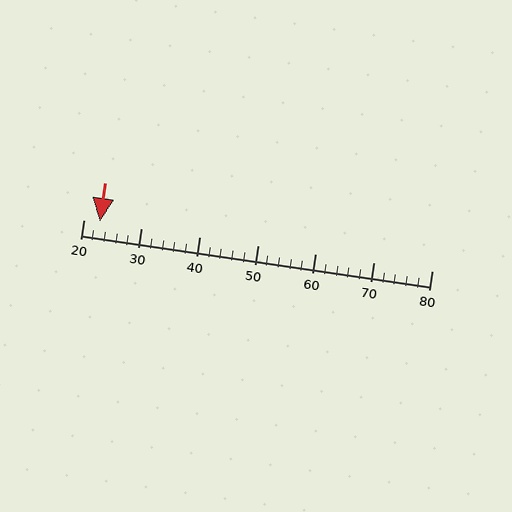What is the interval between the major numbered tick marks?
The major tick marks are spaced 10 units apart.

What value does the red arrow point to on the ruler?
The red arrow points to approximately 23.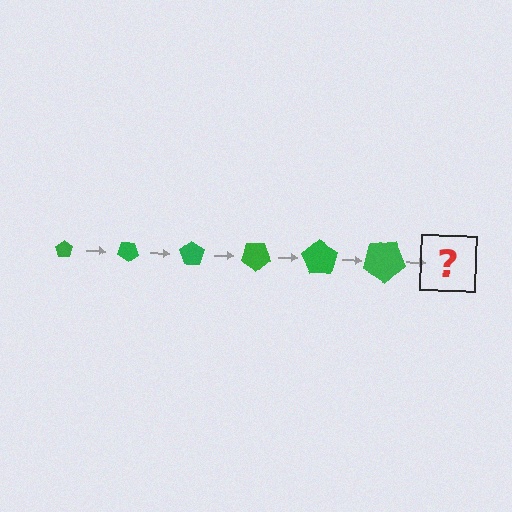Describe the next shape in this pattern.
It should be a pentagon, larger than the previous one and rotated 210 degrees from the start.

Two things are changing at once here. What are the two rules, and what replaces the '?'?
The two rules are that the pentagon grows larger each step and it rotates 35 degrees each step. The '?' should be a pentagon, larger than the previous one and rotated 210 degrees from the start.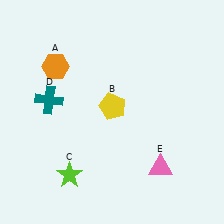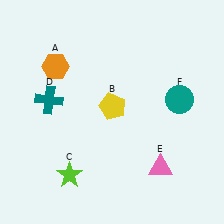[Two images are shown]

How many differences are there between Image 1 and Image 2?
There is 1 difference between the two images.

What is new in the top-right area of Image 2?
A teal circle (F) was added in the top-right area of Image 2.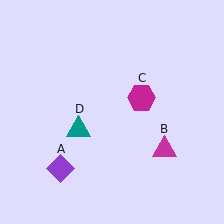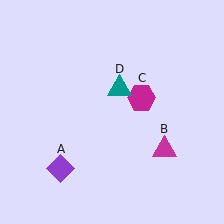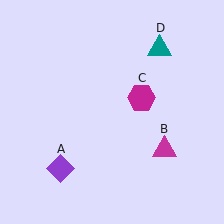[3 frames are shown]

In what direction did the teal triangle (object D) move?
The teal triangle (object D) moved up and to the right.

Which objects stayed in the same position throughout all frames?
Purple diamond (object A) and magenta triangle (object B) and magenta hexagon (object C) remained stationary.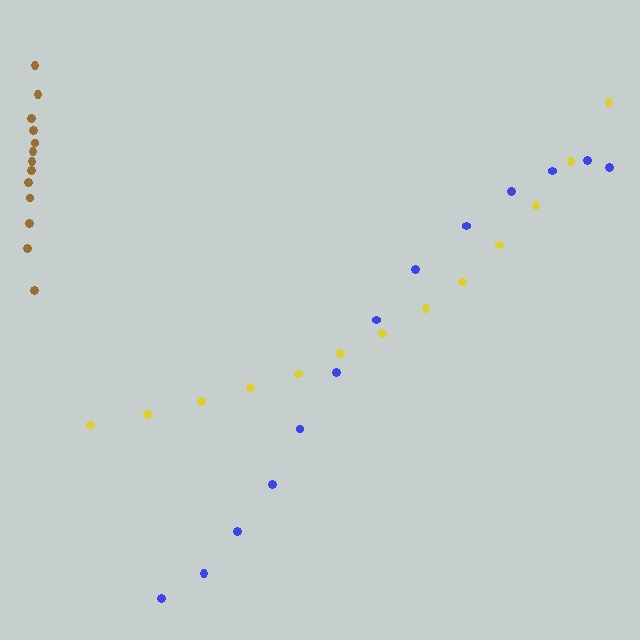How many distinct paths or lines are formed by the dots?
There are 3 distinct paths.